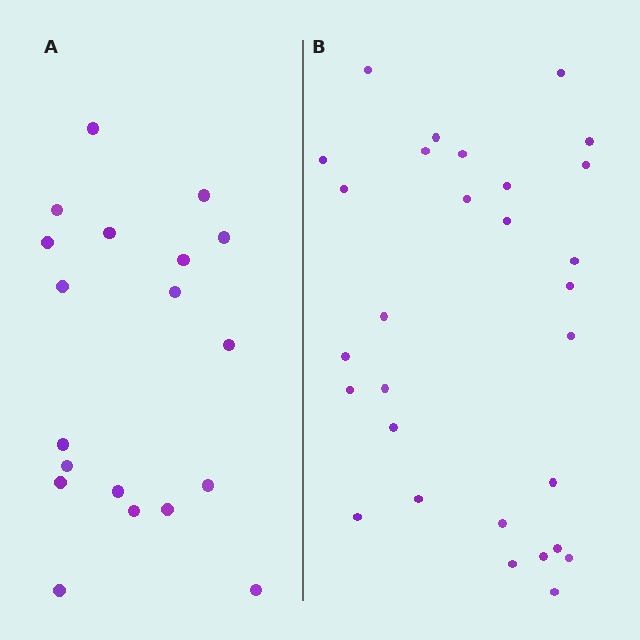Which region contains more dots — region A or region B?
Region B (the right region) has more dots.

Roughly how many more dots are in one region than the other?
Region B has roughly 10 or so more dots than region A.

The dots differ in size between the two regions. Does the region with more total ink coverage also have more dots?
No. Region A has more total ink coverage because its dots are larger, but region B actually contains more individual dots. Total area can be misleading — the number of items is what matters here.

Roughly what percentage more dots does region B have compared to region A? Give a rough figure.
About 55% more.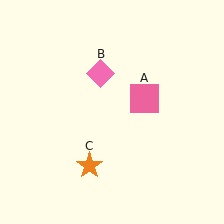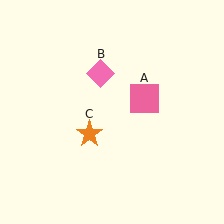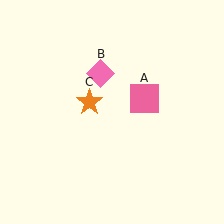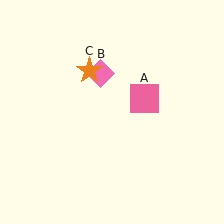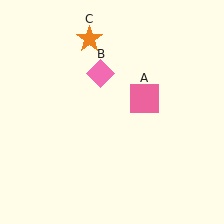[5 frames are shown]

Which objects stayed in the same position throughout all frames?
Pink square (object A) and pink diamond (object B) remained stationary.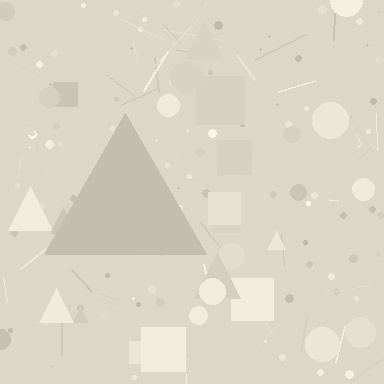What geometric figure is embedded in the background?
A triangle is embedded in the background.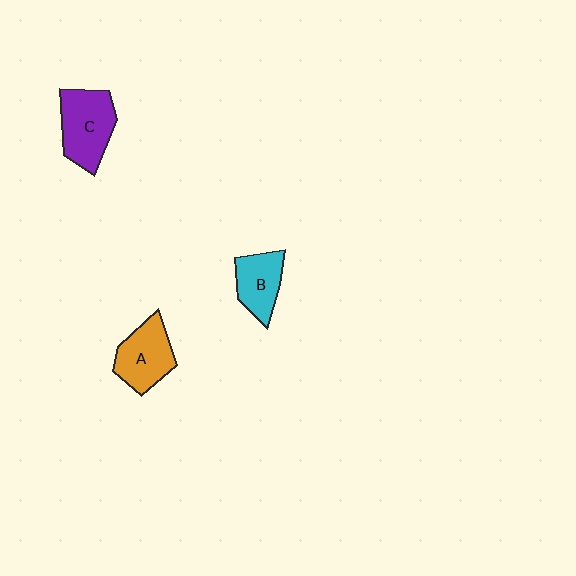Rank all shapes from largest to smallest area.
From largest to smallest: C (purple), A (orange), B (cyan).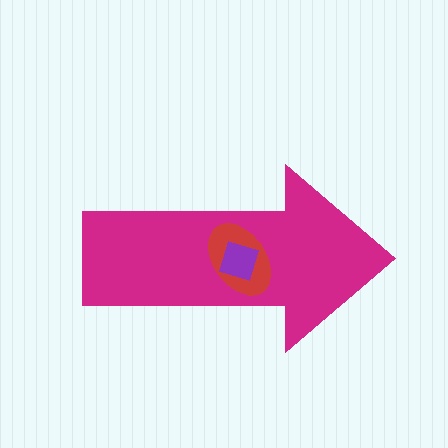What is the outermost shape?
The magenta arrow.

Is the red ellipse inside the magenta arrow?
Yes.